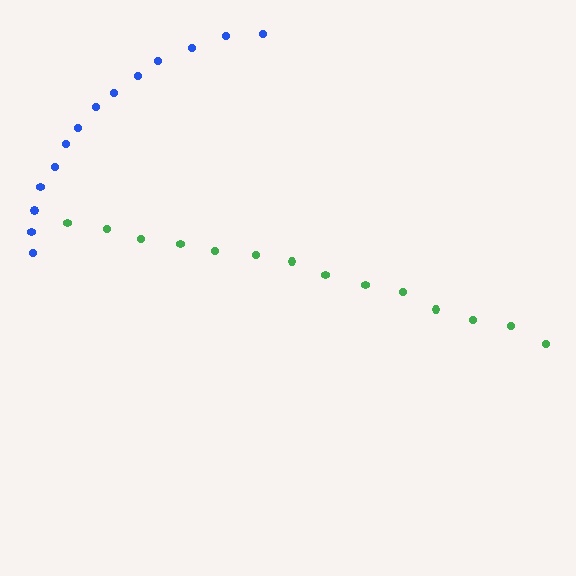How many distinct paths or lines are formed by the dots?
There are 2 distinct paths.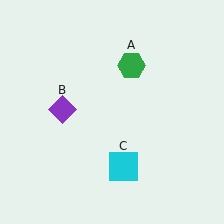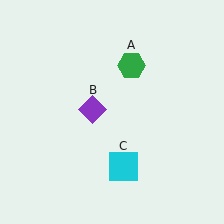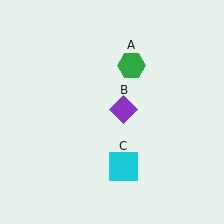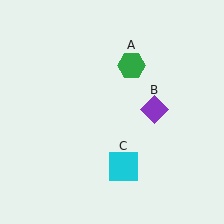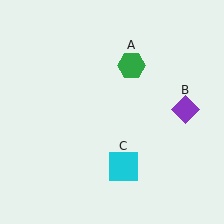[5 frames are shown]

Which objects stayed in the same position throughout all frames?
Green hexagon (object A) and cyan square (object C) remained stationary.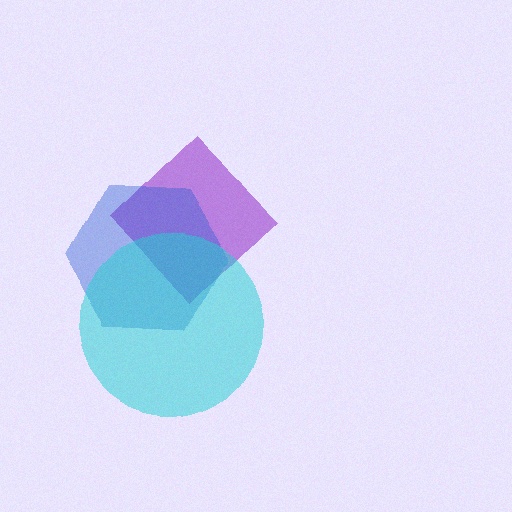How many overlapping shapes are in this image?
There are 3 overlapping shapes in the image.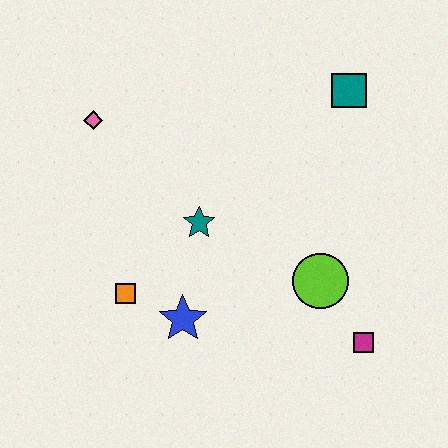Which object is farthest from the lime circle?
The pink diamond is farthest from the lime circle.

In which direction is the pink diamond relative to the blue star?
The pink diamond is above the blue star.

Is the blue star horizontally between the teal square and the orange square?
Yes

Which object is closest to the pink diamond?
The teal star is closest to the pink diamond.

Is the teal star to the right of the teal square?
No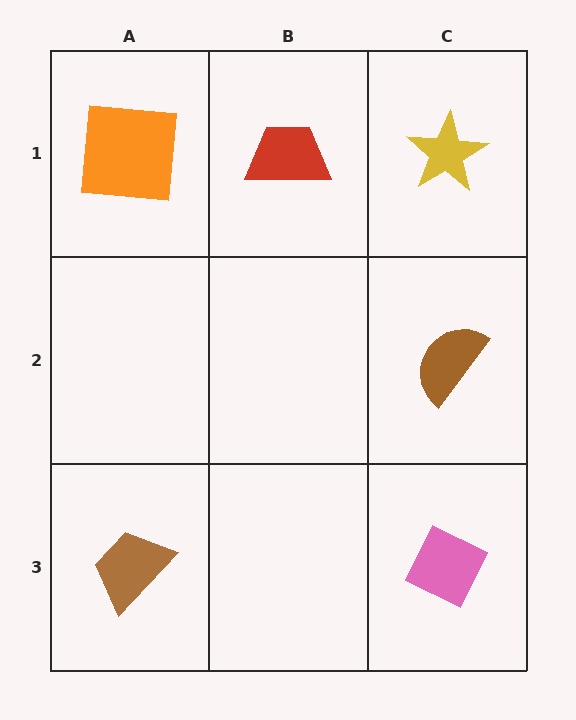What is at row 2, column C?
A brown semicircle.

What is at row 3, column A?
A brown trapezoid.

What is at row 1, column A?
An orange square.